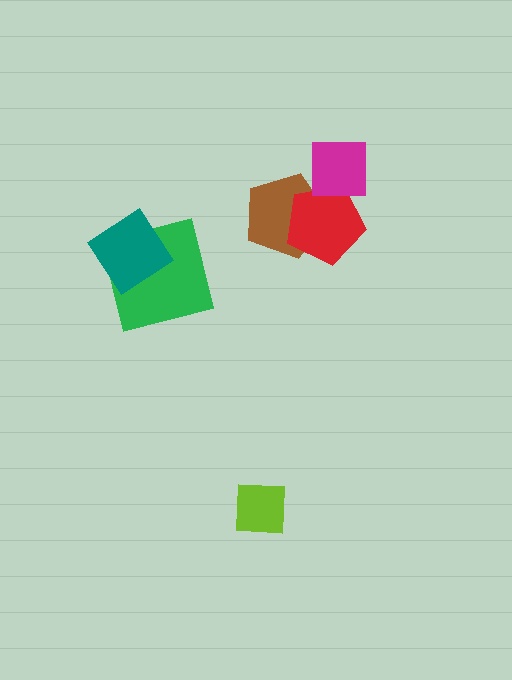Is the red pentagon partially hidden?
Yes, it is partially covered by another shape.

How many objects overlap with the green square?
1 object overlaps with the green square.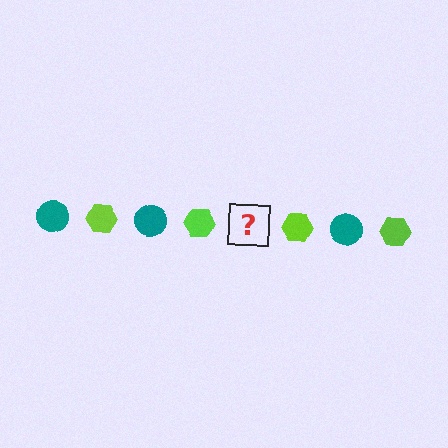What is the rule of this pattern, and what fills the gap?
The rule is that the pattern alternates between teal circle and lime hexagon. The gap should be filled with a teal circle.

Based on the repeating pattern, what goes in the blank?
The blank should be a teal circle.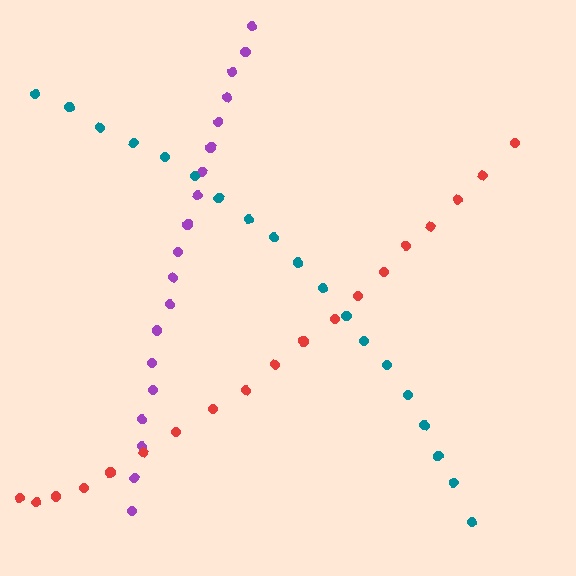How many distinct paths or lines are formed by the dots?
There are 3 distinct paths.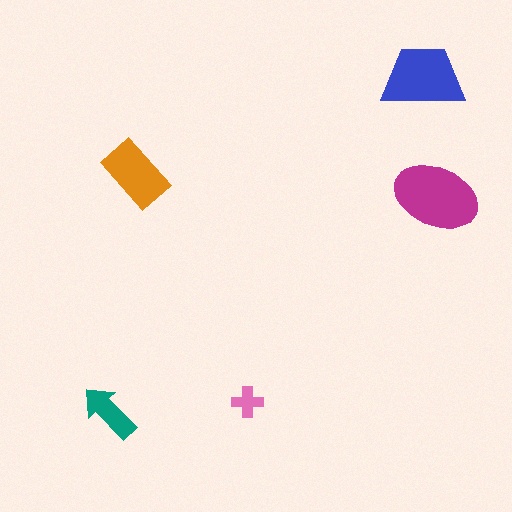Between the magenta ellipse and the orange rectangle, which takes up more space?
The magenta ellipse.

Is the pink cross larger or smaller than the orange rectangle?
Smaller.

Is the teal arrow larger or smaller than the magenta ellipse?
Smaller.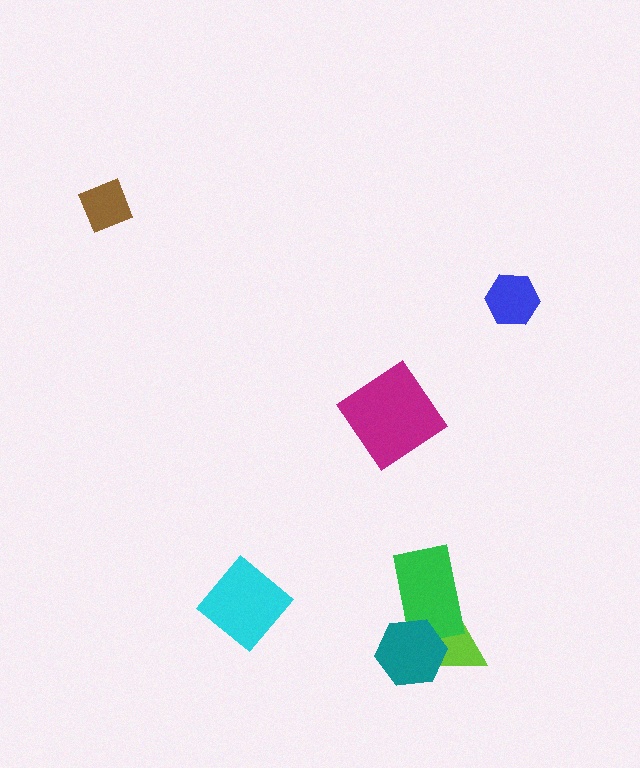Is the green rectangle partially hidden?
Yes, it is partially covered by another shape.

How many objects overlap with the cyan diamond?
0 objects overlap with the cyan diamond.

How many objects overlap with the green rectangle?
2 objects overlap with the green rectangle.